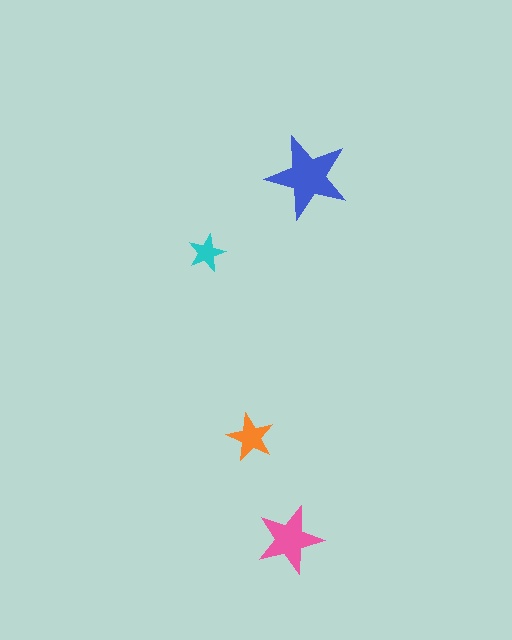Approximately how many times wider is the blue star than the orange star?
About 2 times wider.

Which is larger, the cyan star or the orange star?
The orange one.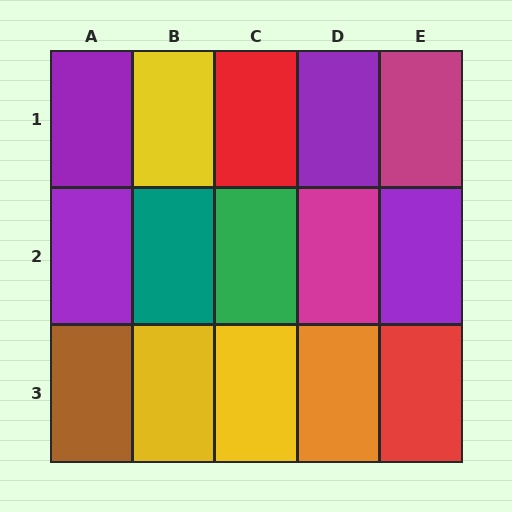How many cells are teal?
1 cell is teal.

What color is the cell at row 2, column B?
Teal.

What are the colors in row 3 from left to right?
Brown, yellow, yellow, orange, red.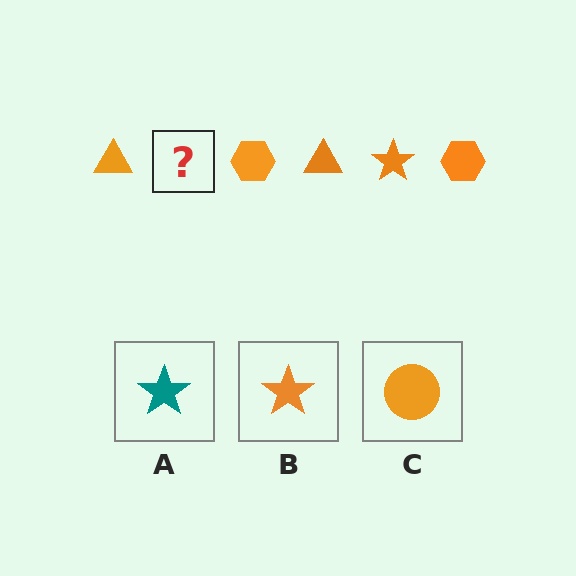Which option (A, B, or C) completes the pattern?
B.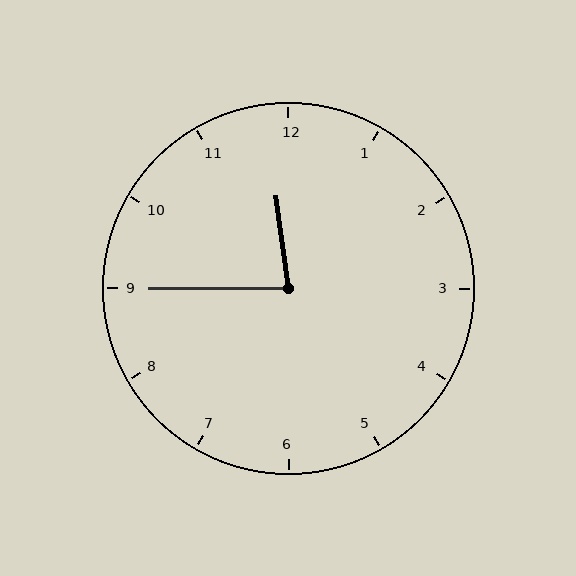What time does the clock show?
11:45.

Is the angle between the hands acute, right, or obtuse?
It is acute.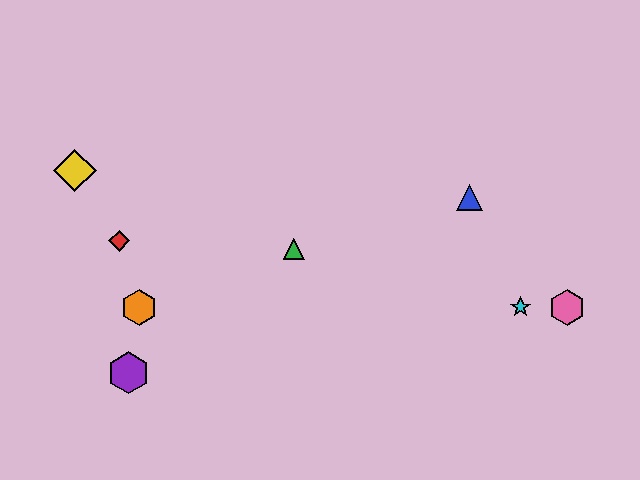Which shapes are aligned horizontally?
The orange hexagon, the cyan star, the pink hexagon are aligned horizontally.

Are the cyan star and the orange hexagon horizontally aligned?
Yes, both are at y≈307.